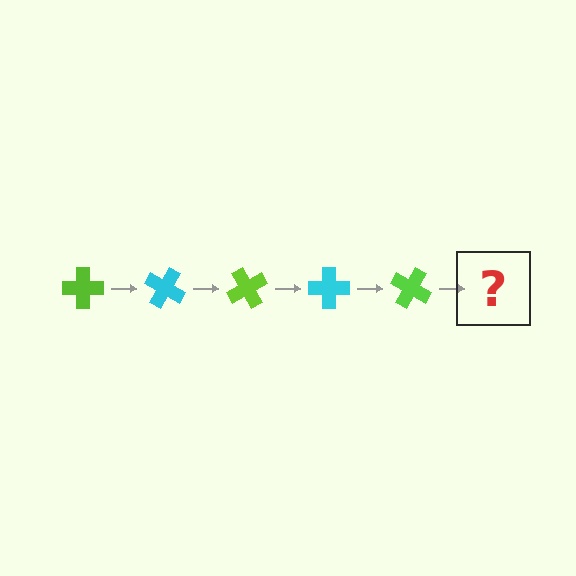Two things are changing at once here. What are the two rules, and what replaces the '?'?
The two rules are that it rotates 30 degrees each step and the color cycles through lime and cyan. The '?' should be a cyan cross, rotated 150 degrees from the start.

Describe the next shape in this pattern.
It should be a cyan cross, rotated 150 degrees from the start.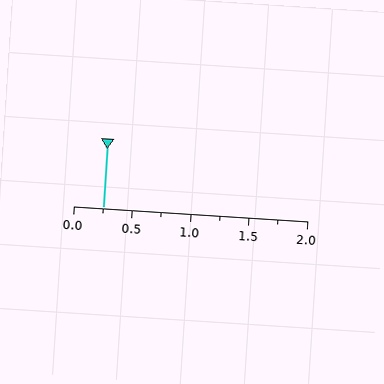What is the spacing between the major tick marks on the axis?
The major ticks are spaced 0.5 apart.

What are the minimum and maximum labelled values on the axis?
The axis runs from 0.0 to 2.0.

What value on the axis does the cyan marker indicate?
The marker indicates approximately 0.25.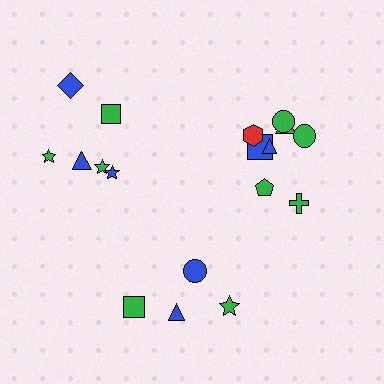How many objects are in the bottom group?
There are 4 objects.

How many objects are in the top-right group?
There are 8 objects.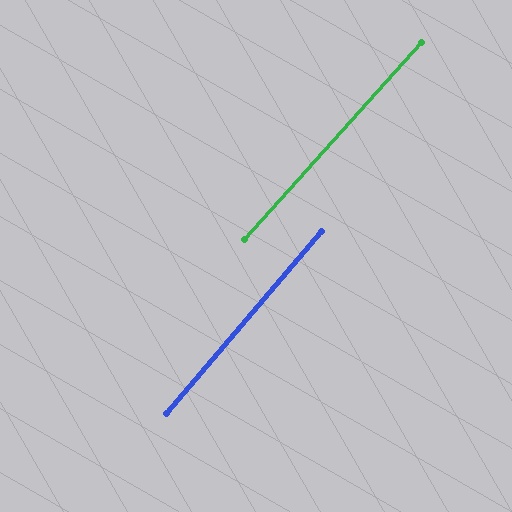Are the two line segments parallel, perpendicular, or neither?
Parallel — their directions differ by only 1.5°.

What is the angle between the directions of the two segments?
Approximately 1 degree.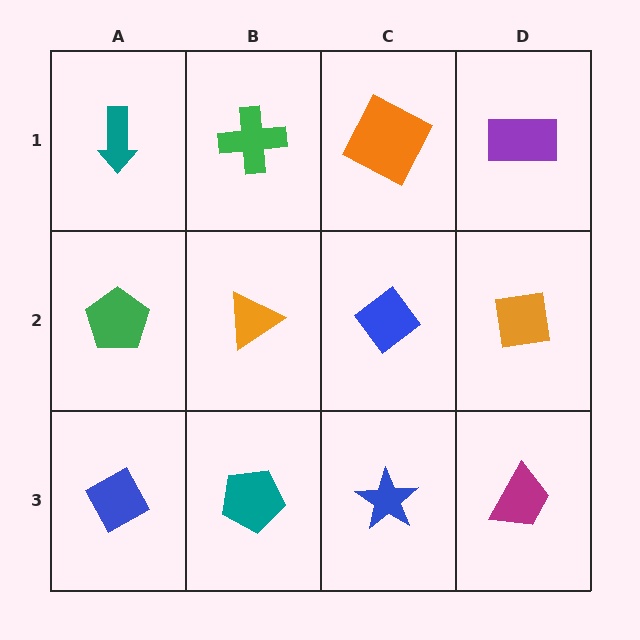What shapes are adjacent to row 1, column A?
A green pentagon (row 2, column A), a green cross (row 1, column B).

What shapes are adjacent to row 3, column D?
An orange square (row 2, column D), a blue star (row 3, column C).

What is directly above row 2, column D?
A purple rectangle.